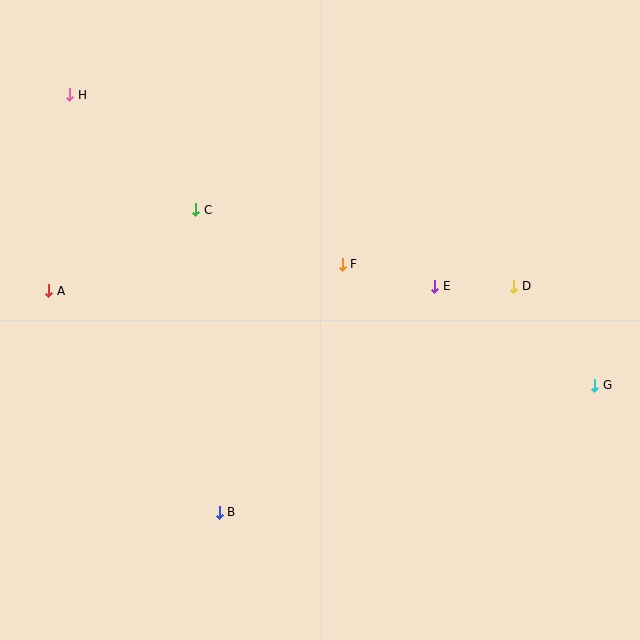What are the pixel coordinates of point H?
Point H is at (70, 95).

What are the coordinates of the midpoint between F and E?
The midpoint between F and E is at (389, 275).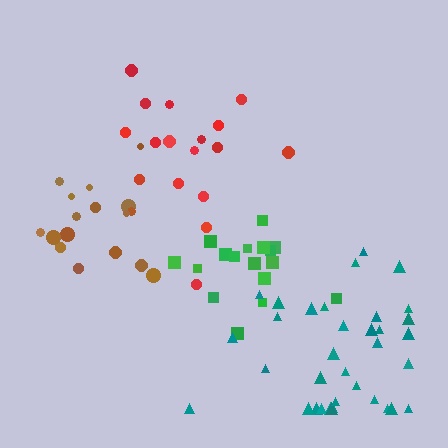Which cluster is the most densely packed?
Green.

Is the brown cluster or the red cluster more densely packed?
Brown.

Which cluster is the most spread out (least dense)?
Red.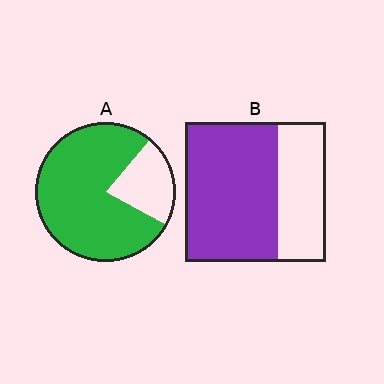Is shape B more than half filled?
Yes.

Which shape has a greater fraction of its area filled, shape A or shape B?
Shape A.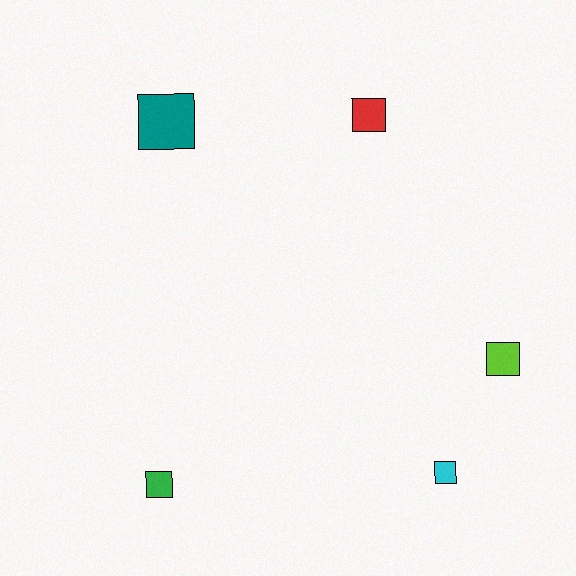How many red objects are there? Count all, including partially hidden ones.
There is 1 red object.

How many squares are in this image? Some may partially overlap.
There are 5 squares.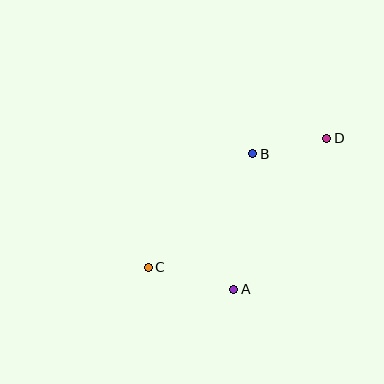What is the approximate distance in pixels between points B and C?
The distance between B and C is approximately 154 pixels.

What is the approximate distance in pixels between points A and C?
The distance between A and C is approximately 89 pixels.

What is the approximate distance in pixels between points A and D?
The distance between A and D is approximately 177 pixels.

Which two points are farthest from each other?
Points C and D are farthest from each other.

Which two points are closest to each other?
Points B and D are closest to each other.